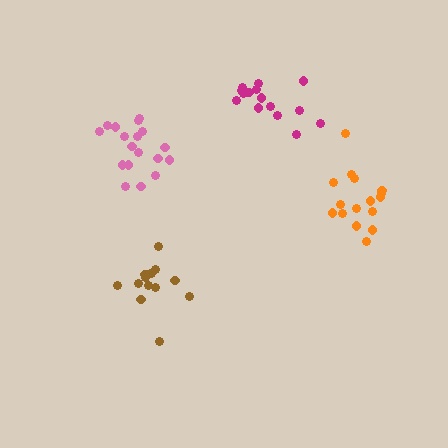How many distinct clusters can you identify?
There are 4 distinct clusters.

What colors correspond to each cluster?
The clusters are colored: brown, pink, magenta, orange.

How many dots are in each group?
Group 1: 14 dots, Group 2: 18 dots, Group 3: 15 dots, Group 4: 16 dots (63 total).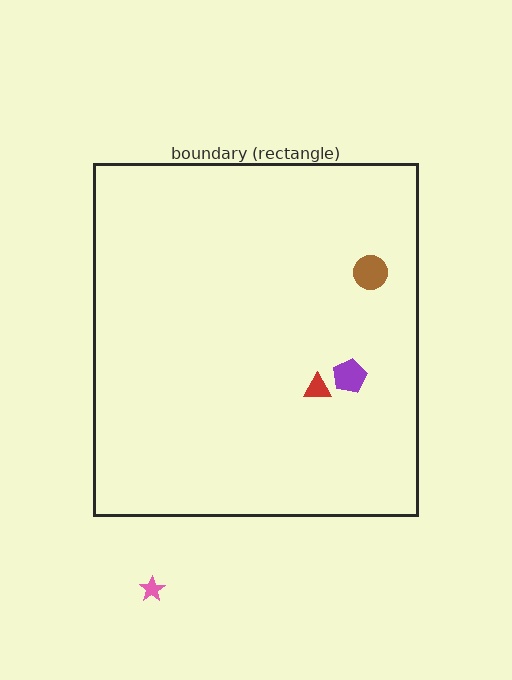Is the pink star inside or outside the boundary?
Outside.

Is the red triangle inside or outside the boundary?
Inside.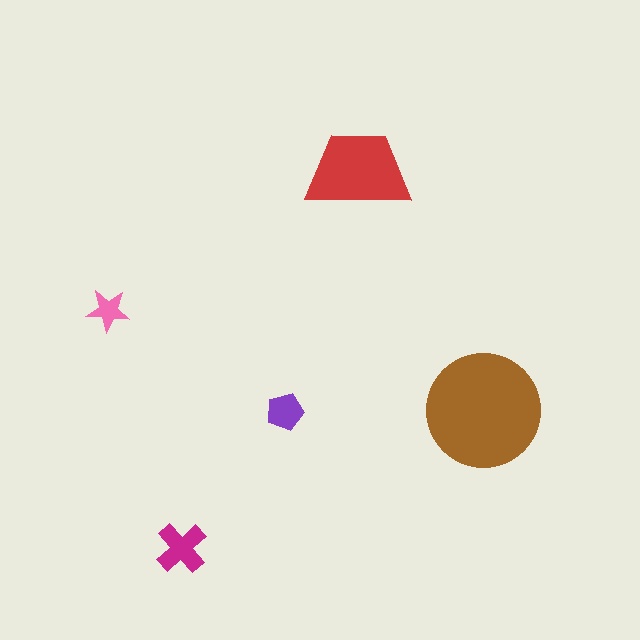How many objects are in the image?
There are 5 objects in the image.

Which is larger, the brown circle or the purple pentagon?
The brown circle.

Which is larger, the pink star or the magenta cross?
The magenta cross.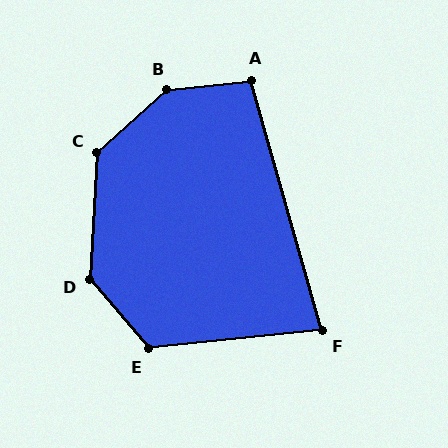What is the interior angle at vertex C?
Approximately 135 degrees (obtuse).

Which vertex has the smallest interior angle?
F, at approximately 80 degrees.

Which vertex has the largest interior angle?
B, at approximately 144 degrees.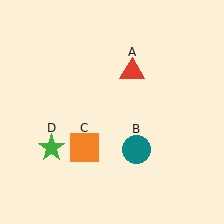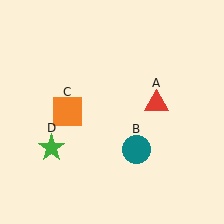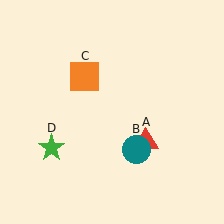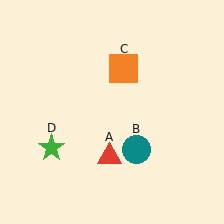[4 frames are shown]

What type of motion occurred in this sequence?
The red triangle (object A), orange square (object C) rotated clockwise around the center of the scene.